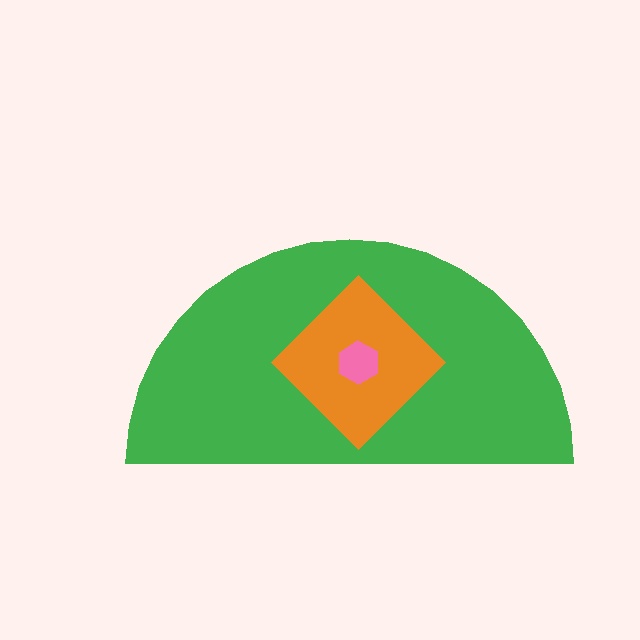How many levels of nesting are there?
3.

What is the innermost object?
The pink hexagon.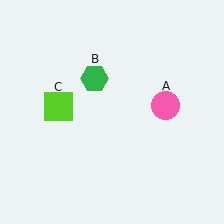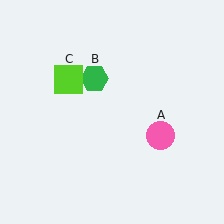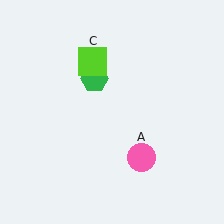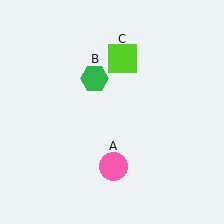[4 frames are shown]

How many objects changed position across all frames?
2 objects changed position: pink circle (object A), lime square (object C).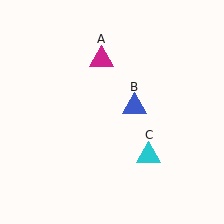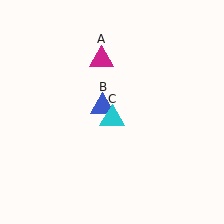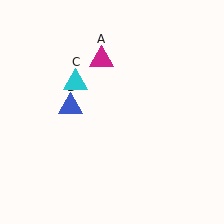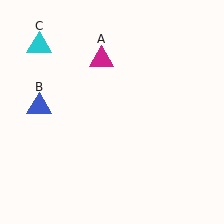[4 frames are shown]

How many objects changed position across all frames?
2 objects changed position: blue triangle (object B), cyan triangle (object C).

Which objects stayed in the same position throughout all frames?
Magenta triangle (object A) remained stationary.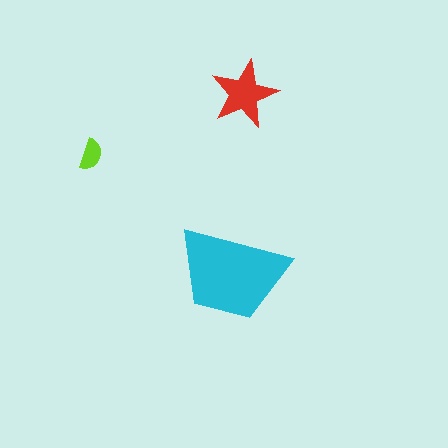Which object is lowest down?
The cyan trapezoid is bottommost.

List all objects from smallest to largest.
The lime semicircle, the red star, the cyan trapezoid.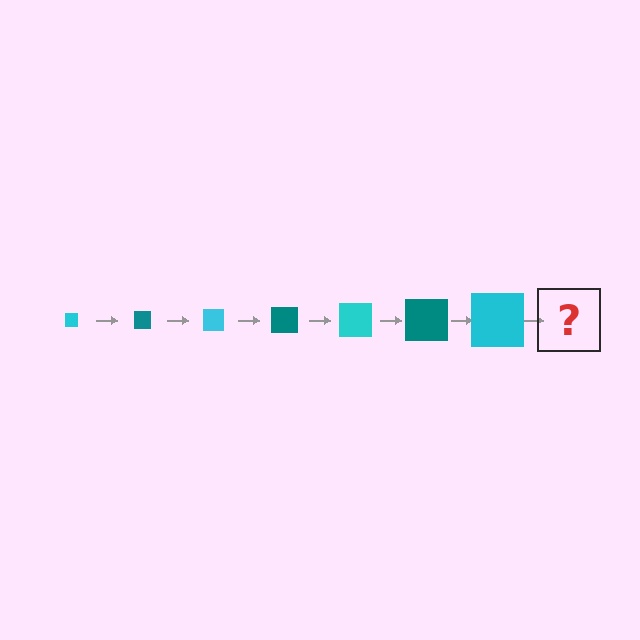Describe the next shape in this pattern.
It should be a teal square, larger than the previous one.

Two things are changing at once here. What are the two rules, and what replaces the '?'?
The two rules are that the square grows larger each step and the color cycles through cyan and teal. The '?' should be a teal square, larger than the previous one.